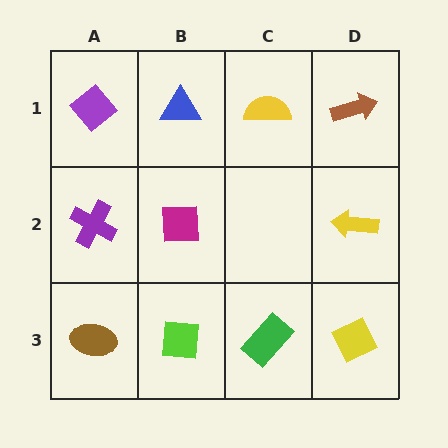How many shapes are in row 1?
4 shapes.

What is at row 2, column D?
A yellow arrow.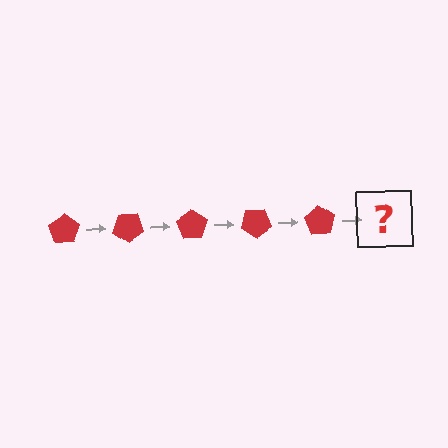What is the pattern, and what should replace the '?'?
The pattern is that the pentagon rotates 35 degrees each step. The '?' should be a red pentagon rotated 175 degrees.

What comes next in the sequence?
The next element should be a red pentagon rotated 175 degrees.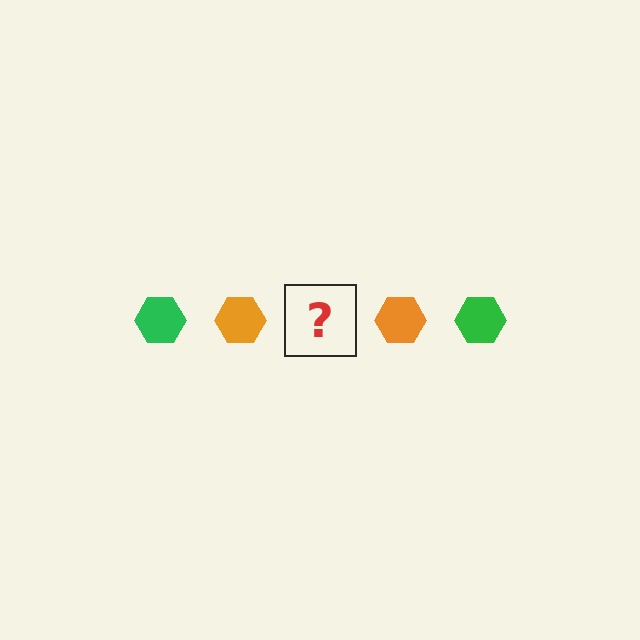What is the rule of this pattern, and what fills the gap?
The rule is that the pattern cycles through green, orange hexagons. The gap should be filled with a green hexagon.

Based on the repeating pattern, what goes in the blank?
The blank should be a green hexagon.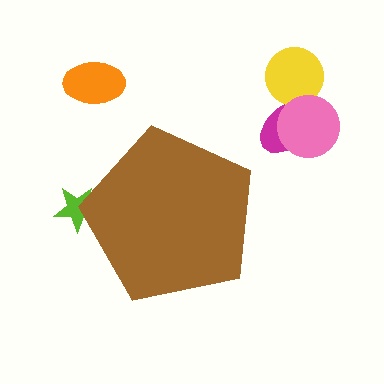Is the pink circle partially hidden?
No, the pink circle is fully visible.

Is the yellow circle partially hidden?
No, the yellow circle is fully visible.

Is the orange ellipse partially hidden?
No, the orange ellipse is fully visible.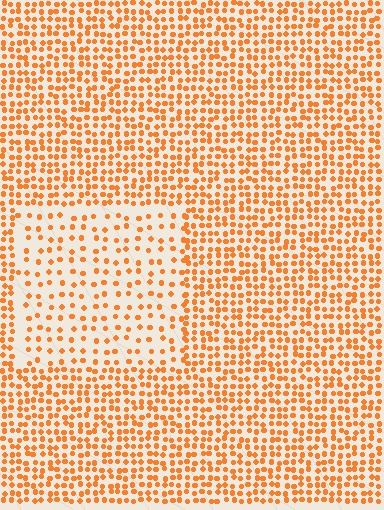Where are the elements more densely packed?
The elements are more densely packed outside the rectangle boundary.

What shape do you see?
I see a rectangle.